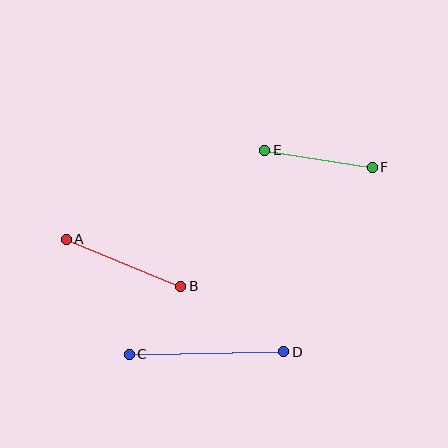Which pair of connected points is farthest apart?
Points C and D are farthest apart.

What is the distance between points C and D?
The distance is approximately 155 pixels.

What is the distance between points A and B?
The distance is approximately 124 pixels.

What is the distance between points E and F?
The distance is approximately 109 pixels.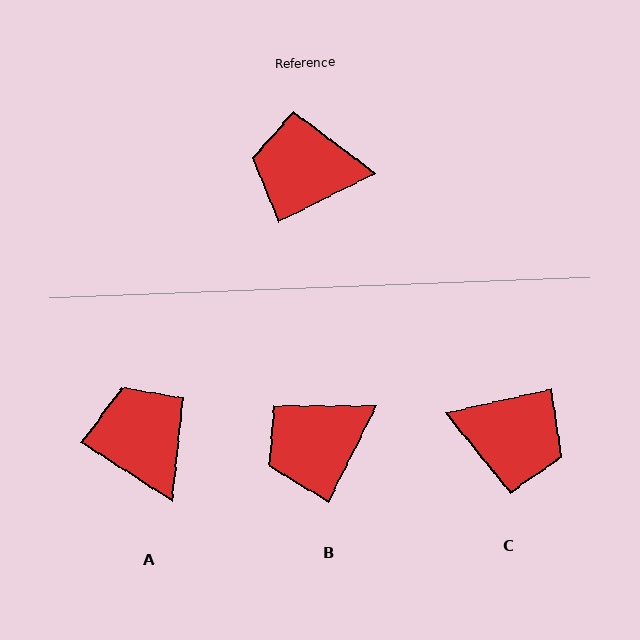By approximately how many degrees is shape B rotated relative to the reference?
Approximately 37 degrees counter-clockwise.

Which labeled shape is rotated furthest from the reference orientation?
C, about 166 degrees away.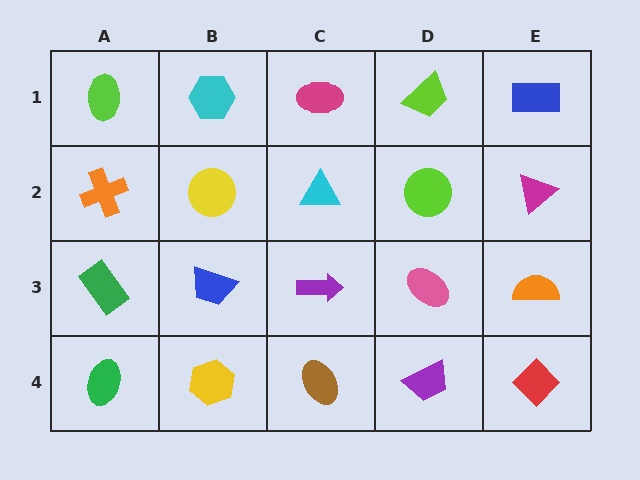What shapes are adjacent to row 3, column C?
A cyan triangle (row 2, column C), a brown ellipse (row 4, column C), a blue trapezoid (row 3, column B), a pink ellipse (row 3, column D).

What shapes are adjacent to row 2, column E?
A blue rectangle (row 1, column E), an orange semicircle (row 3, column E), a lime circle (row 2, column D).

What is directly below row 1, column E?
A magenta triangle.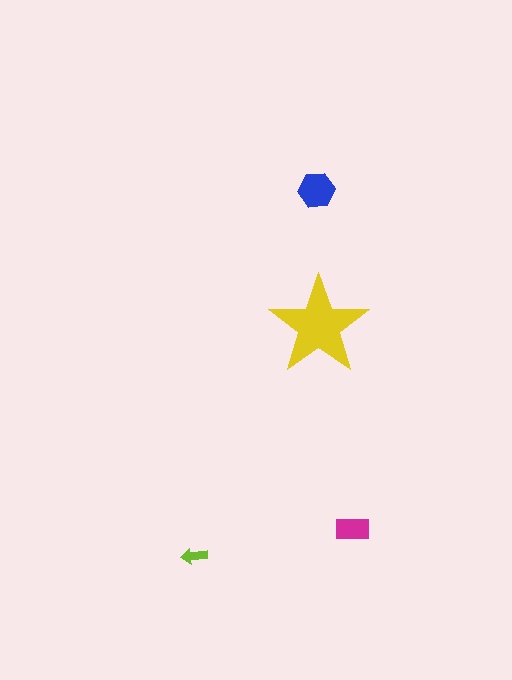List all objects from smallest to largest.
The lime arrow, the magenta rectangle, the blue hexagon, the yellow star.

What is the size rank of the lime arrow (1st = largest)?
4th.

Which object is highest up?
The blue hexagon is topmost.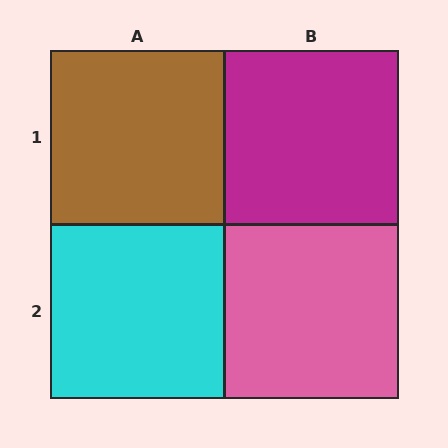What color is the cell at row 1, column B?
Magenta.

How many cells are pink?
1 cell is pink.